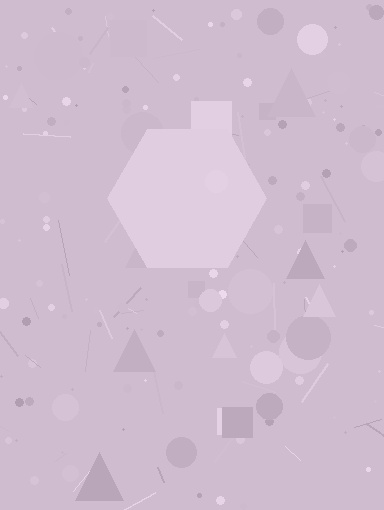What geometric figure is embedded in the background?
A hexagon is embedded in the background.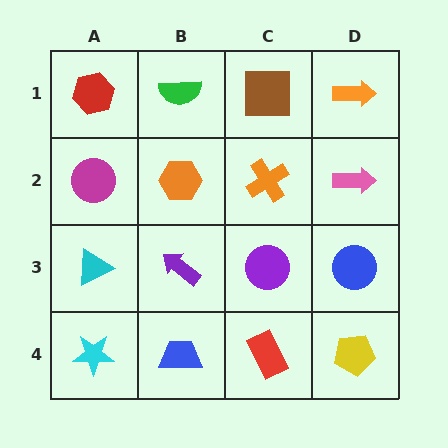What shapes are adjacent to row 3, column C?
An orange cross (row 2, column C), a red rectangle (row 4, column C), a purple arrow (row 3, column B), a blue circle (row 3, column D).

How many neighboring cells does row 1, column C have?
3.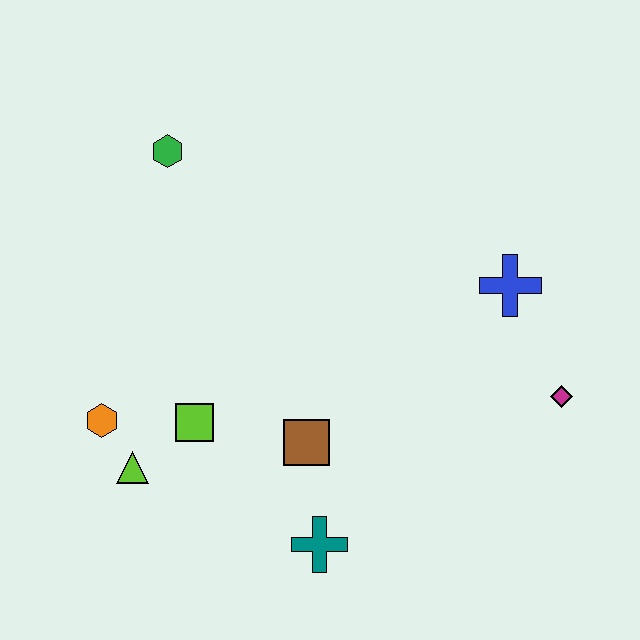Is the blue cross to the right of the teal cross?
Yes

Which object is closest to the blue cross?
The magenta diamond is closest to the blue cross.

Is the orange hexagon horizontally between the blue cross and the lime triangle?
No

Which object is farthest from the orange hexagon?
The magenta diamond is farthest from the orange hexagon.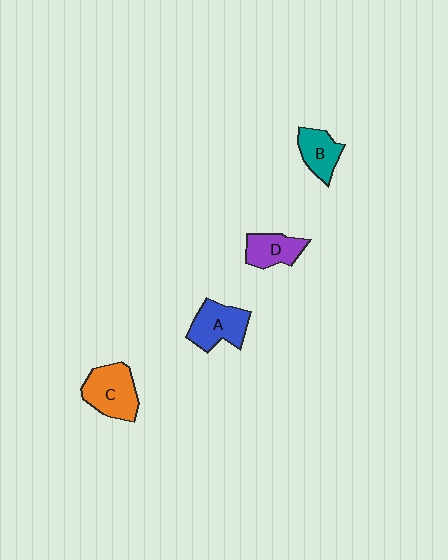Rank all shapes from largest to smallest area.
From largest to smallest: C (orange), A (blue), D (purple), B (teal).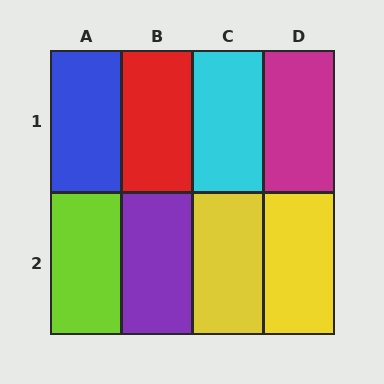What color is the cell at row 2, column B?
Purple.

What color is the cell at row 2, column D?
Yellow.